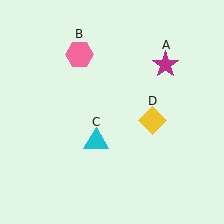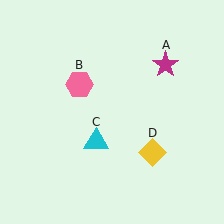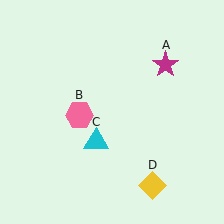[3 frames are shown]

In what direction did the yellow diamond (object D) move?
The yellow diamond (object D) moved down.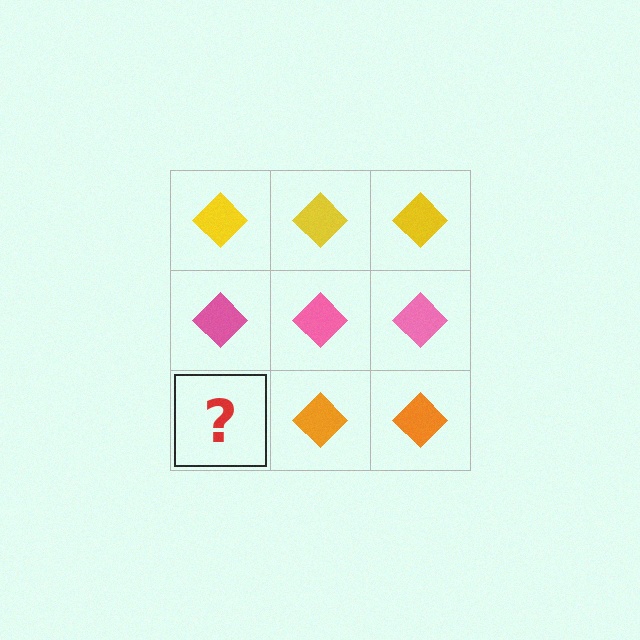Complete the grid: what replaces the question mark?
The question mark should be replaced with an orange diamond.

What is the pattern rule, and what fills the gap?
The rule is that each row has a consistent color. The gap should be filled with an orange diamond.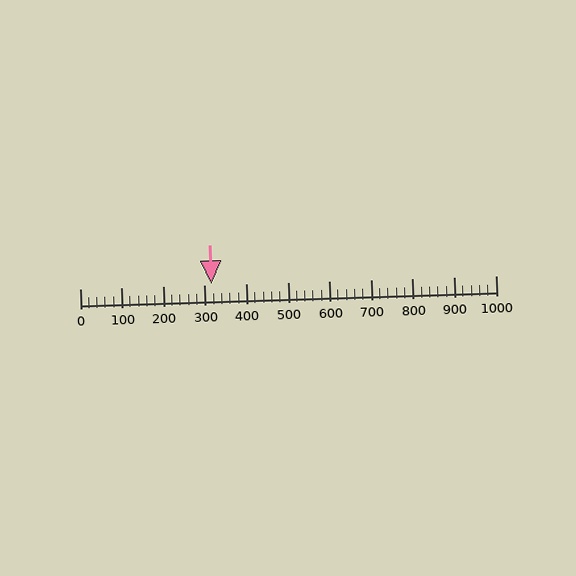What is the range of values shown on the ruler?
The ruler shows values from 0 to 1000.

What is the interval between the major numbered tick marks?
The major tick marks are spaced 100 units apart.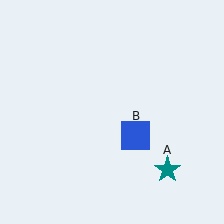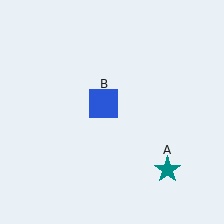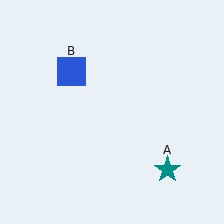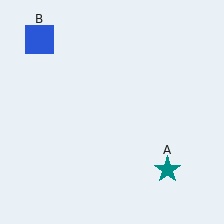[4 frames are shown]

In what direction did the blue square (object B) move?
The blue square (object B) moved up and to the left.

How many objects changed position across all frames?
1 object changed position: blue square (object B).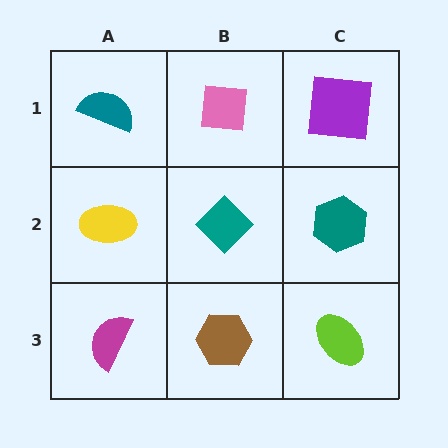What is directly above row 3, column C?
A teal hexagon.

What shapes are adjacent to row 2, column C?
A purple square (row 1, column C), a lime ellipse (row 3, column C), a teal diamond (row 2, column B).